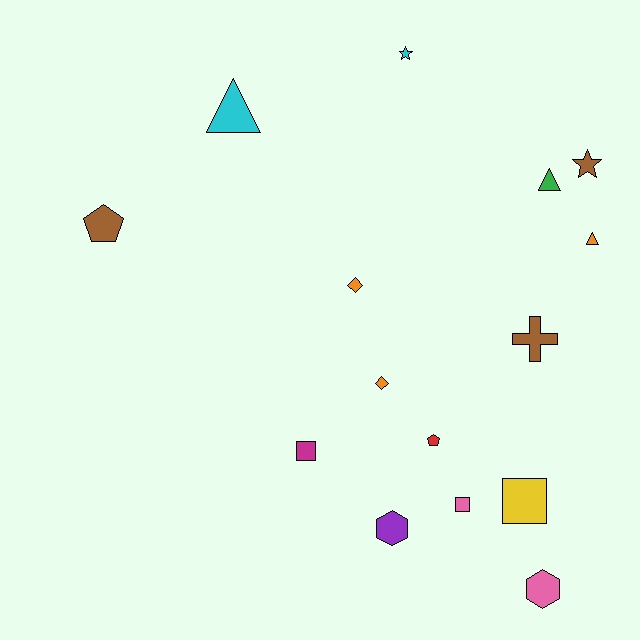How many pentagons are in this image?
There are 2 pentagons.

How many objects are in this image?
There are 15 objects.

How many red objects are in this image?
There is 1 red object.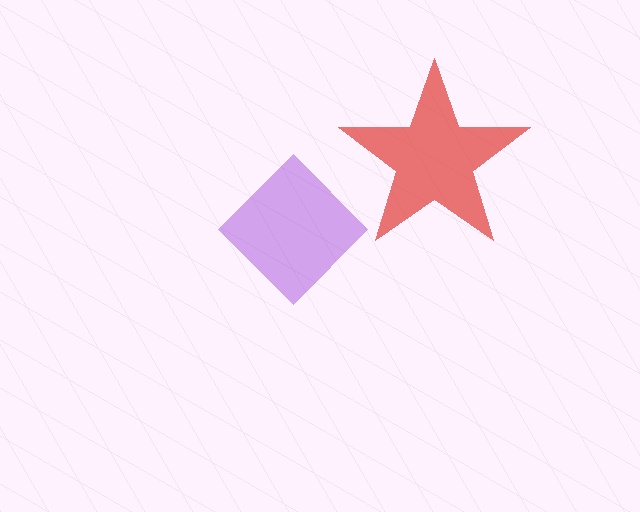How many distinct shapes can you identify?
There are 2 distinct shapes: a purple diamond, a red star.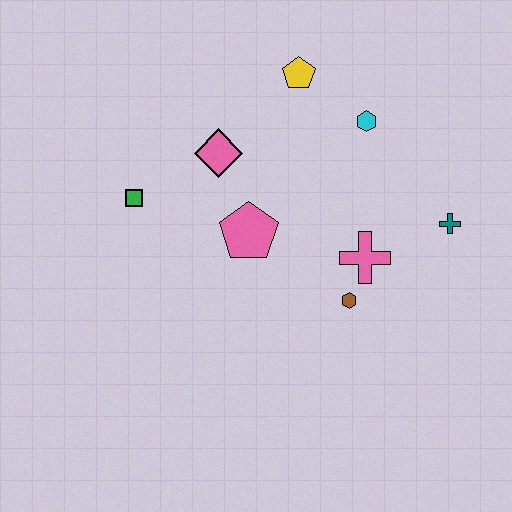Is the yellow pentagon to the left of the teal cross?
Yes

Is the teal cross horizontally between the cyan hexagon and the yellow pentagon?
No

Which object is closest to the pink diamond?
The pink pentagon is closest to the pink diamond.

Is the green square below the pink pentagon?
No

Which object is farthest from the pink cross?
The green square is farthest from the pink cross.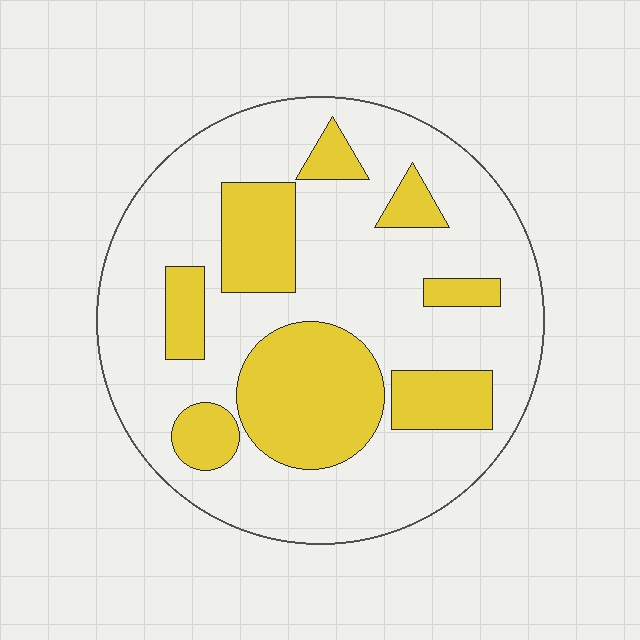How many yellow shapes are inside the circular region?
8.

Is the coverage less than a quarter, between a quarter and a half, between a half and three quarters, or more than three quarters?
Between a quarter and a half.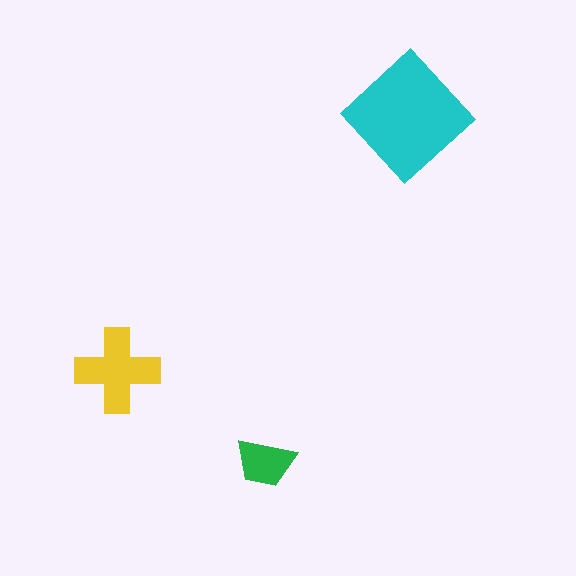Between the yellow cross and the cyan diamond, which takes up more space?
The cyan diamond.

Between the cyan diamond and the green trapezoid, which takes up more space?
The cyan diamond.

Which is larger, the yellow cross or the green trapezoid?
The yellow cross.